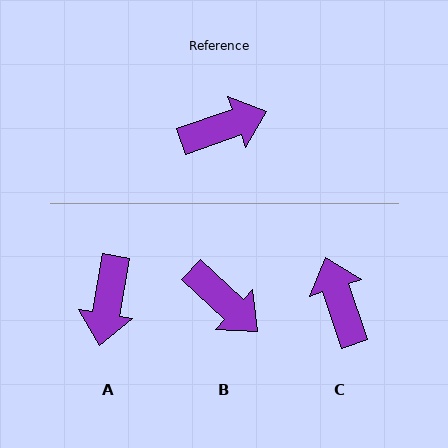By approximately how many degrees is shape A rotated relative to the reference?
Approximately 120 degrees clockwise.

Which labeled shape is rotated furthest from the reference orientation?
A, about 120 degrees away.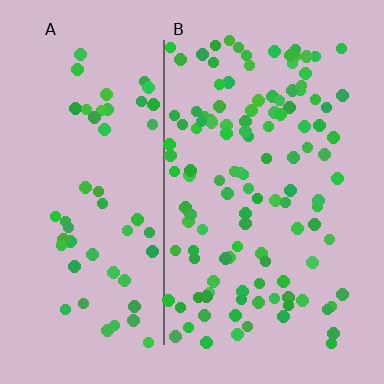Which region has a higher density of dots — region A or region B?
B (the right).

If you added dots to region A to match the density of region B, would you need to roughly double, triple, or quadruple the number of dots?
Approximately double.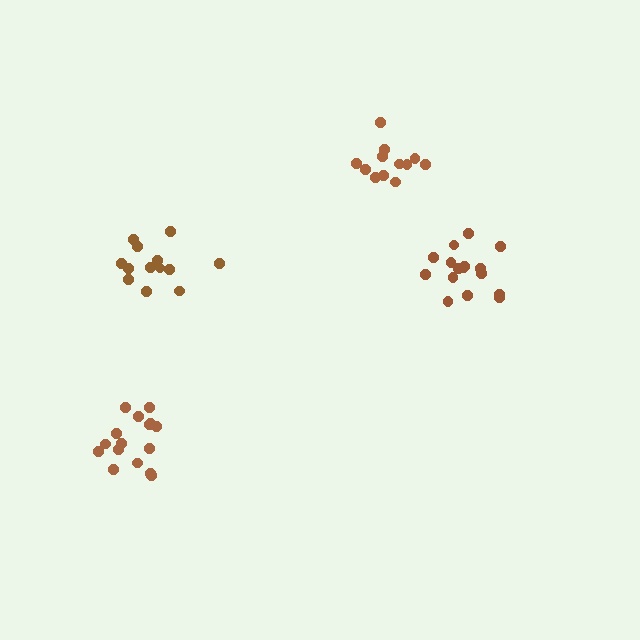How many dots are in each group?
Group 1: 16 dots, Group 2: 12 dots, Group 3: 13 dots, Group 4: 16 dots (57 total).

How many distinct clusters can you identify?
There are 4 distinct clusters.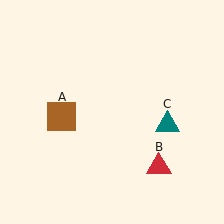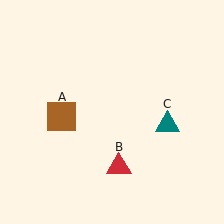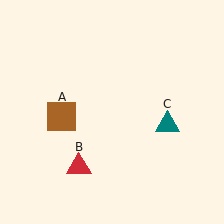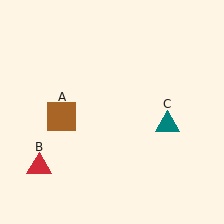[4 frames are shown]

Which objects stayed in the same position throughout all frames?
Brown square (object A) and teal triangle (object C) remained stationary.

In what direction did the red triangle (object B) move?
The red triangle (object B) moved left.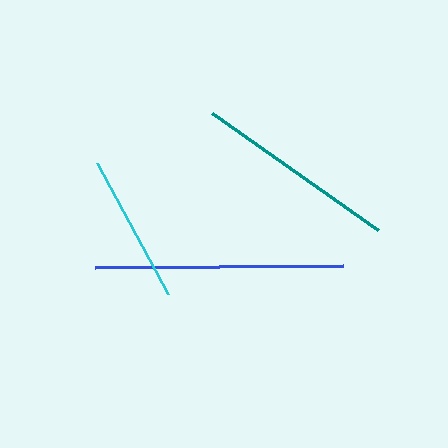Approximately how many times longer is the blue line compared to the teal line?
The blue line is approximately 1.2 times the length of the teal line.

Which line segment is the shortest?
The cyan line is the shortest at approximately 148 pixels.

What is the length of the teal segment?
The teal segment is approximately 203 pixels long.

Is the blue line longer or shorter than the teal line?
The blue line is longer than the teal line.